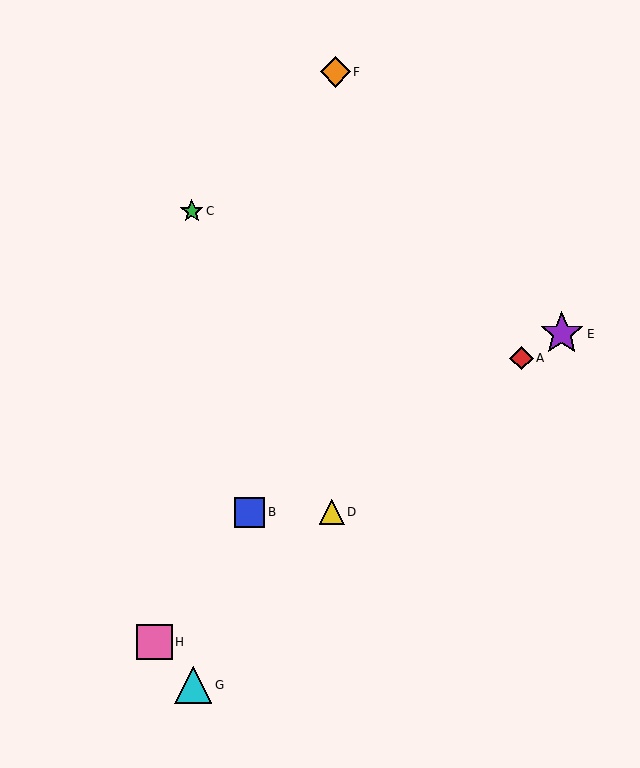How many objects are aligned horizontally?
2 objects (B, D) are aligned horizontally.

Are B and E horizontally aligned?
No, B is at y≈512 and E is at y≈334.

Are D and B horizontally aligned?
Yes, both are at y≈512.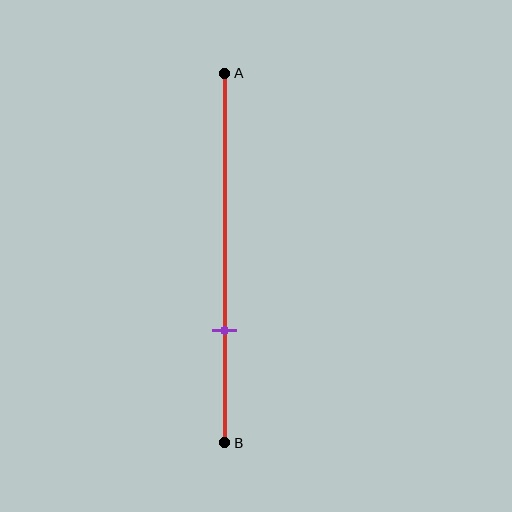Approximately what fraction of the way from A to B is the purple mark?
The purple mark is approximately 70% of the way from A to B.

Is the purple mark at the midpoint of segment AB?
No, the mark is at about 70% from A, not at the 50% midpoint.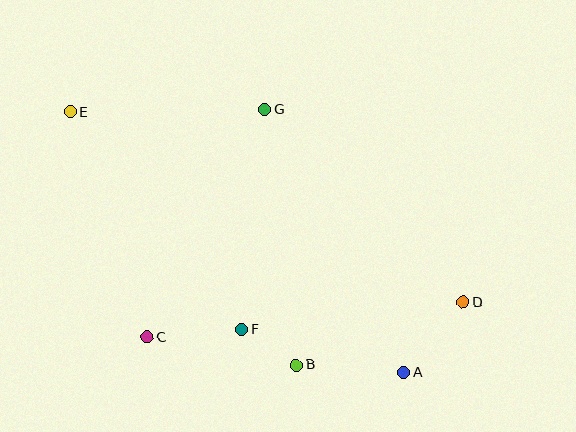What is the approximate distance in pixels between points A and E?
The distance between A and E is approximately 423 pixels.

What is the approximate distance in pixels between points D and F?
The distance between D and F is approximately 222 pixels.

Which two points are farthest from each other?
Points D and E are farthest from each other.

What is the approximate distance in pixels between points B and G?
The distance between B and G is approximately 257 pixels.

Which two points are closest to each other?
Points B and F are closest to each other.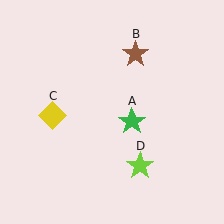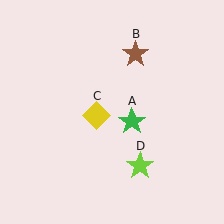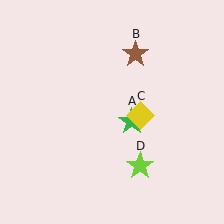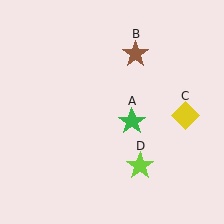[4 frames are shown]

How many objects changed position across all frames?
1 object changed position: yellow diamond (object C).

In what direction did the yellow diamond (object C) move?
The yellow diamond (object C) moved right.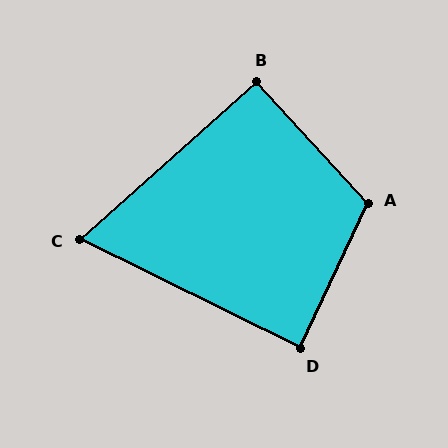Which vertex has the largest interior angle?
A, at approximately 112 degrees.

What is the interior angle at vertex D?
Approximately 89 degrees (approximately right).